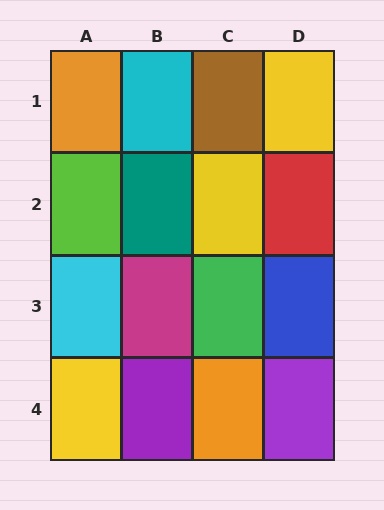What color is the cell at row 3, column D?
Blue.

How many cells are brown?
1 cell is brown.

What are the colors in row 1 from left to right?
Orange, cyan, brown, yellow.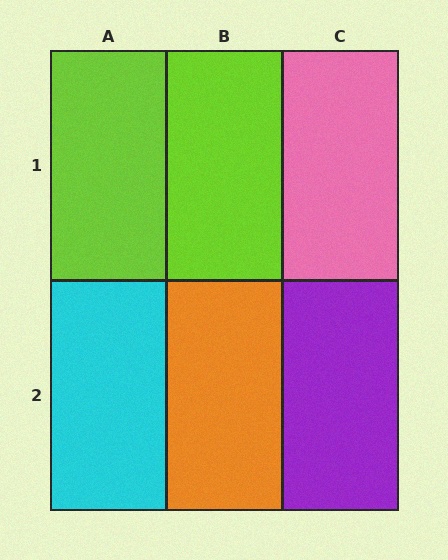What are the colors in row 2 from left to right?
Cyan, orange, purple.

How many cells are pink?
1 cell is pink.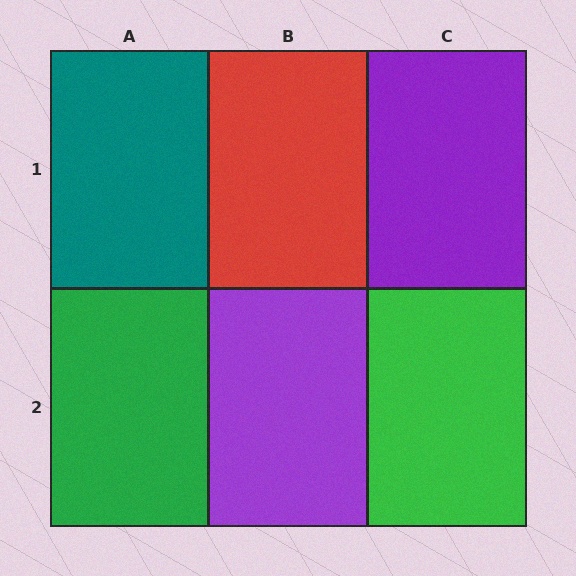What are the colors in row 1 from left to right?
Teal, red, purple.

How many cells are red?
1 cell is red.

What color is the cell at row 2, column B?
Purple.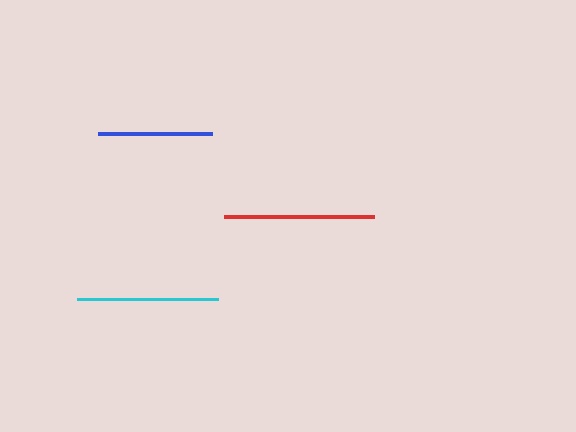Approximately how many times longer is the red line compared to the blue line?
The red line is approximately 1.3 times the length of the blue line.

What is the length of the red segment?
The red segment is approximately 149 pixels long.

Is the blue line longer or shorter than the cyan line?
The cyan line is longer than the blue line.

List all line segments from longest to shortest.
From longest to shortest: red, cyan, blue.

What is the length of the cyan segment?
The cyan segment is approximately 140 pixels long.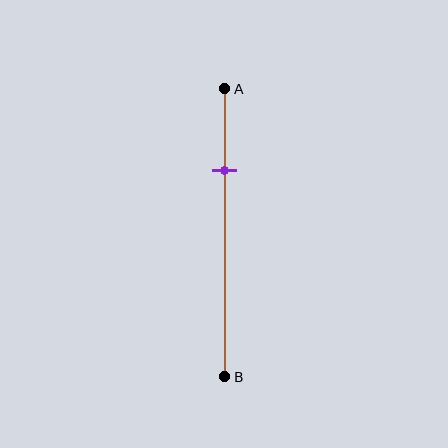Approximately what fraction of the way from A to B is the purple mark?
The purple mark is approximately 30% of the way from A to B.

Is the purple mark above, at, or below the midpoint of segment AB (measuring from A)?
The purple mark is above the midpoint of segment AB.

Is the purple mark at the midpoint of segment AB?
No, the mark is at about 30% from A, not at the 50% midpoint.